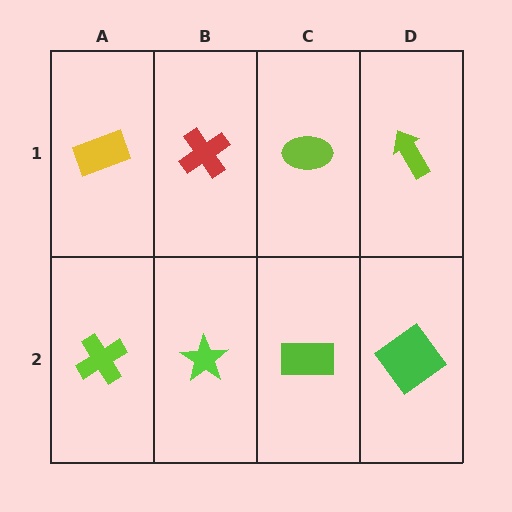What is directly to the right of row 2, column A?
A lime star.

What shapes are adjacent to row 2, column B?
A red cross (row 1, column B), a lime cross (row 2, column A), a lime rectangle (row 2, column C).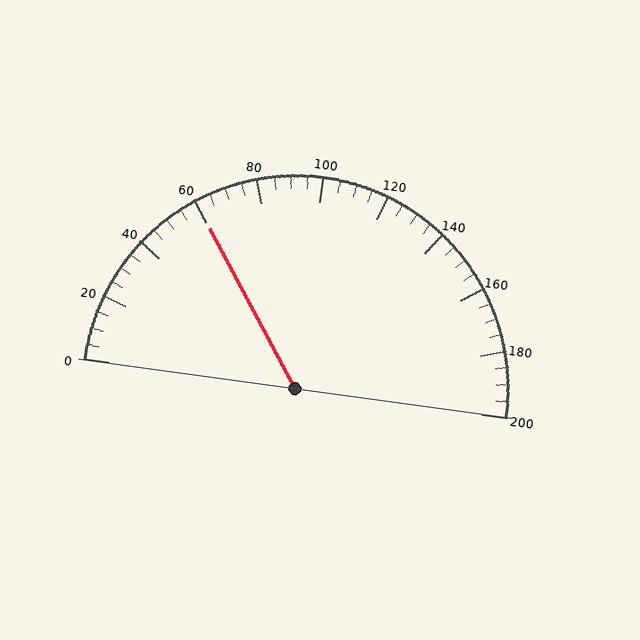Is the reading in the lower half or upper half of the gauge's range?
The reading is in the lower half of the range (0 to 200).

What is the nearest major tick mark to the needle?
The nearest major tick mark is 60.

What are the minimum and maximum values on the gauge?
The gauge ranges from 0 to 200.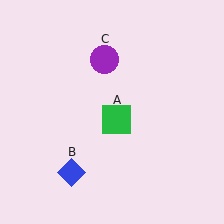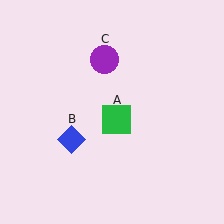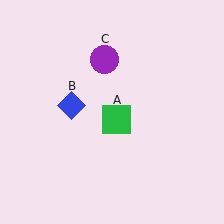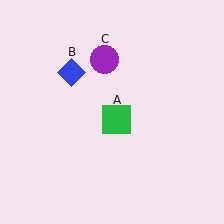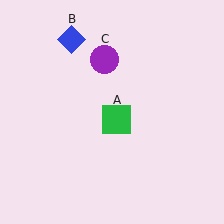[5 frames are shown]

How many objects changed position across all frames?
1 object changed position: blue diamond (object B).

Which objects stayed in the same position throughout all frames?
Green square (object A) and purple circle (object C) remained stationary.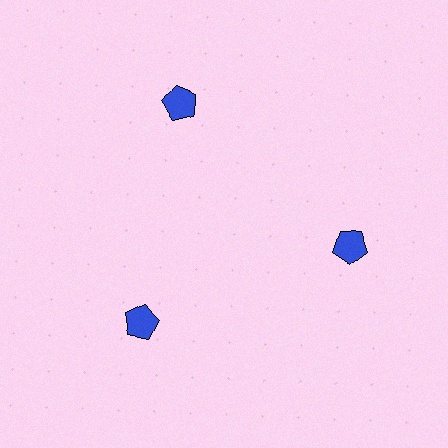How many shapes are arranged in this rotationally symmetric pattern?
There are 3 shapes, arranged in 3 groups of 1.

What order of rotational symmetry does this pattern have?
This pattern has 3-fold rotational symmetry.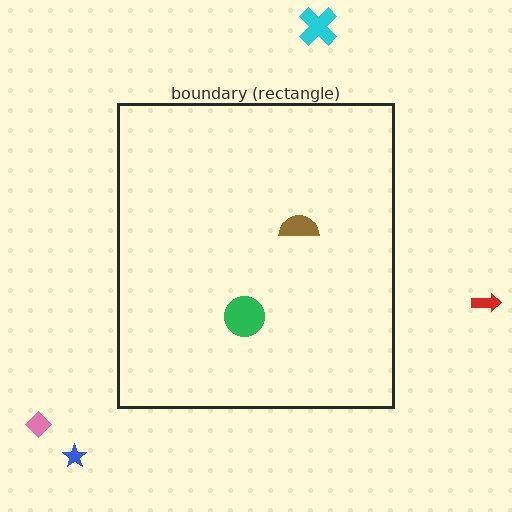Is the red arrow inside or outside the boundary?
Outside.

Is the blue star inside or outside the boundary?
Outside.